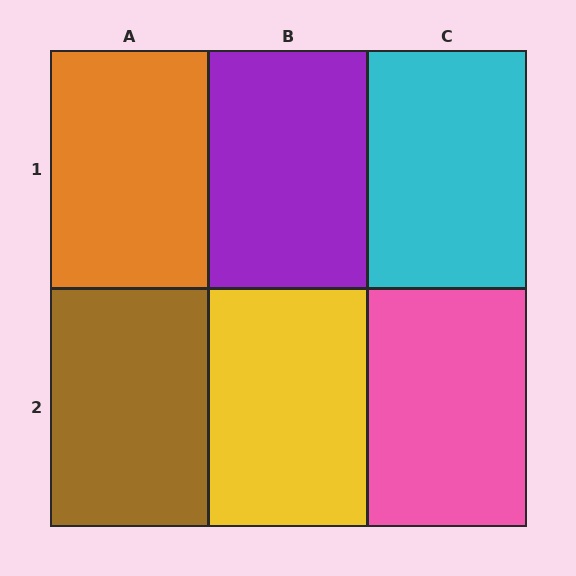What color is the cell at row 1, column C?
Cyan.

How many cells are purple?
1 cell is purple.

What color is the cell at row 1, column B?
Purple.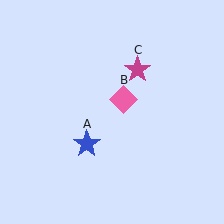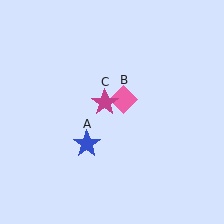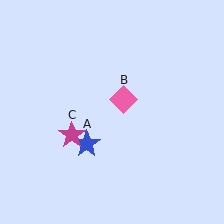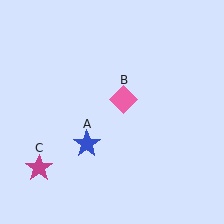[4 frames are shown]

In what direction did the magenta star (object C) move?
The magenta star (object C) moved down and to the left.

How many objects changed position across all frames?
1 object changed position: magenta star (object C).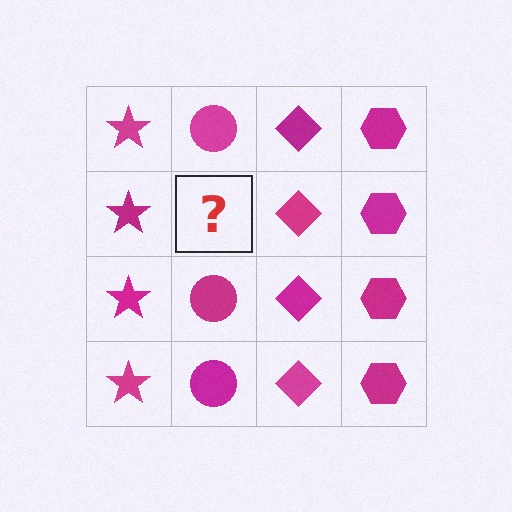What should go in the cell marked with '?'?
The missing cell should contain a magenta circle.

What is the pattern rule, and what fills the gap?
The rule is that each column has a consistent shape. The gap should be filled with a magenta circle.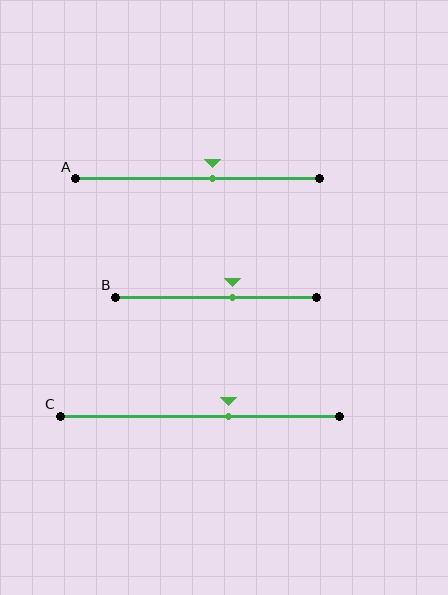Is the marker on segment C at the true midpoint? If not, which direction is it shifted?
No, the marker on segment C is shifted to the right by about 10% of the segment length.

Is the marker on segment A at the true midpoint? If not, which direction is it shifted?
No, the marker on segment A is shifted to the right by about 6% of the segment length.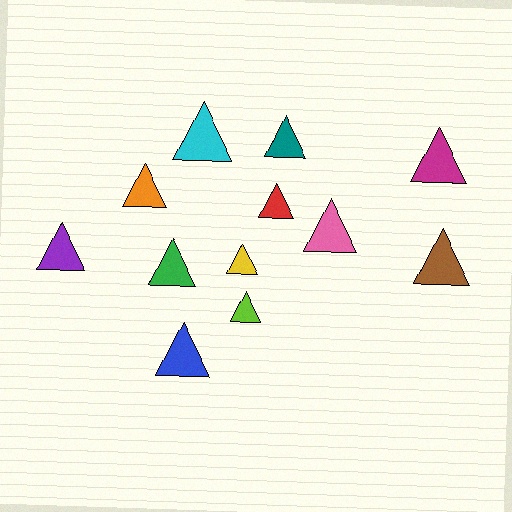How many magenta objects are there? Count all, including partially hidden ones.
There is 1 magenta object.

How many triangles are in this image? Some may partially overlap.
There are 12 triangles.